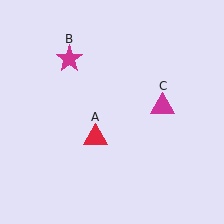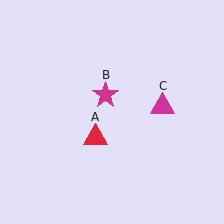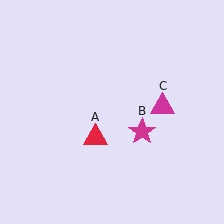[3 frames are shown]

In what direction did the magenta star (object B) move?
The magenta star (object B) moved down and to the right.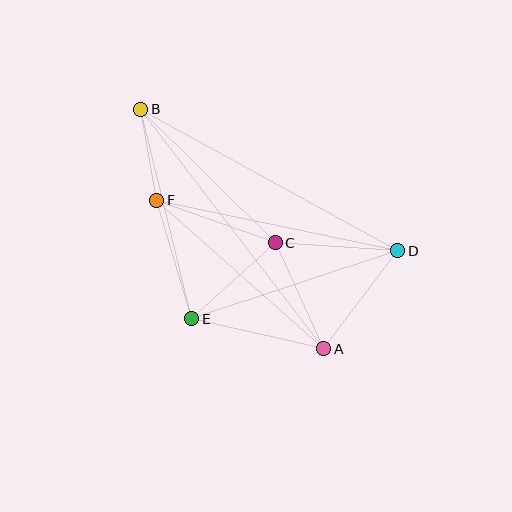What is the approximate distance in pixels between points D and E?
The distance between D and E is approximately 217 pixels.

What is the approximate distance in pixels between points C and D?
The distance between C and D is approximately 123 pixels.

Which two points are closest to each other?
Points B and F are closest to each other.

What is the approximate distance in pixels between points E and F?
The distance between E and F is approximately 123 pixels.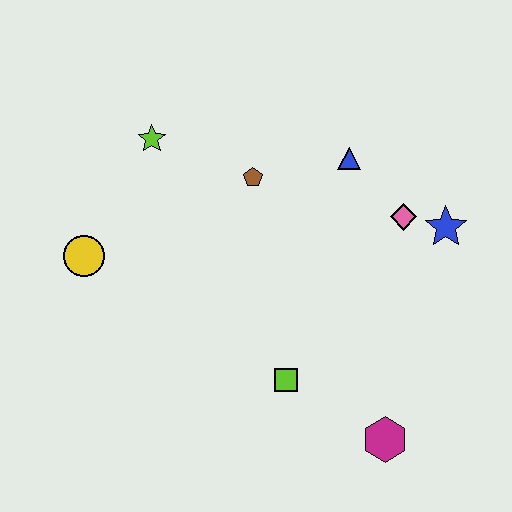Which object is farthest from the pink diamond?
The yellow circle is farthest from the pink diamond.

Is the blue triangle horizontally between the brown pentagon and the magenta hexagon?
Yes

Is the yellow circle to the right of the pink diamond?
No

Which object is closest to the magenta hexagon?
The lime square is closest to the magenta hexagon.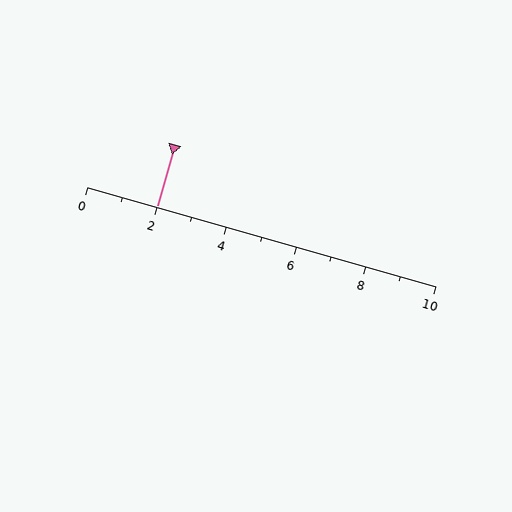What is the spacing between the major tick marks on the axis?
The major ticks are spaced 2 apart.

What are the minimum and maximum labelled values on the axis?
The axis runs from 0 to 10.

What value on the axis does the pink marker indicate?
The marker indicates approximately 2.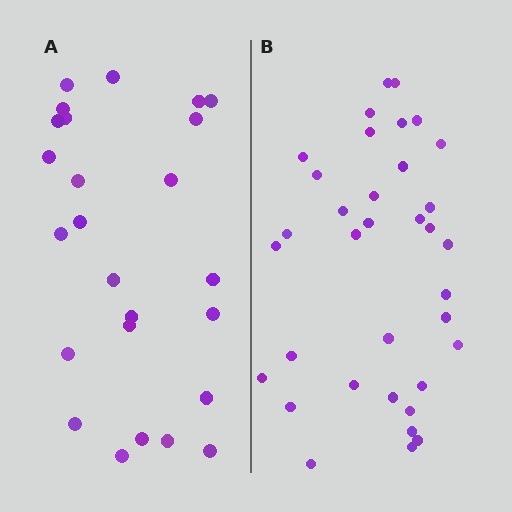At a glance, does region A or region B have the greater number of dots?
Region B (the right region) has more dots.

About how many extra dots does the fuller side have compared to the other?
Region B has roughly 10 or so more dots than region A.